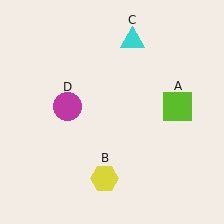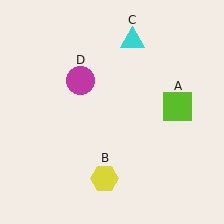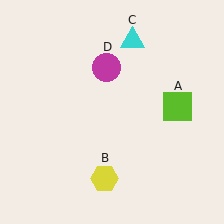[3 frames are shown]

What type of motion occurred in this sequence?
The magenta circle (object D) rotated clockwise around the center of the scene.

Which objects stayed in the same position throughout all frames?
Lime square (object A) and yellow hexagon (object B) and cyan triangle (object C) remained stationary.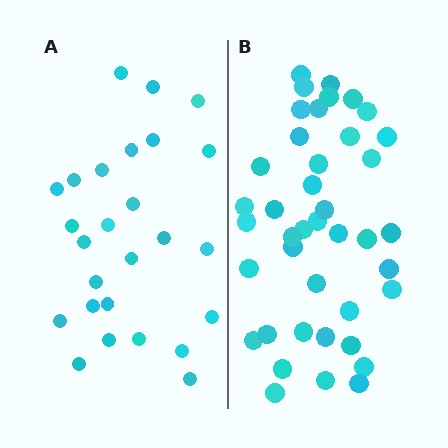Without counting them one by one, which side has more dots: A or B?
Region B (the right region) has more dots.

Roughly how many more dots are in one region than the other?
Region B has approximately 15 more dots than region A.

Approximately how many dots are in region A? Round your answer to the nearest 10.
About 30 dots. (The exact count is 26, which rounds to 30.)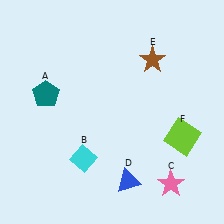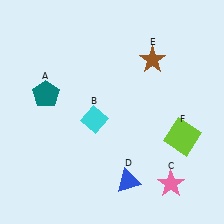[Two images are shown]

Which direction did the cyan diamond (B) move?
The cyan diamond (B) moved up.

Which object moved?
The cyan diamond (B) moved up.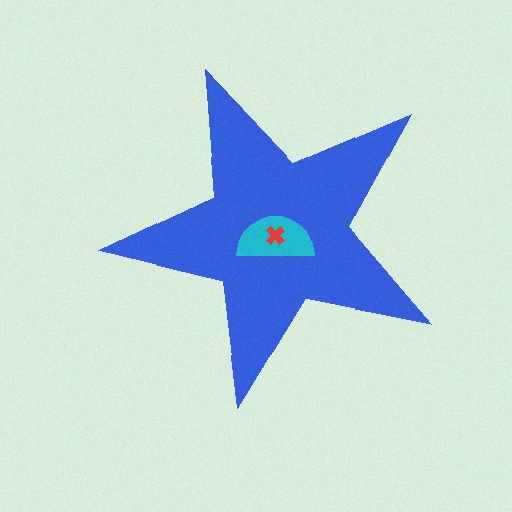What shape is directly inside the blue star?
The cyan semicircle.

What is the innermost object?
The red cross.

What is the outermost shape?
The blue star.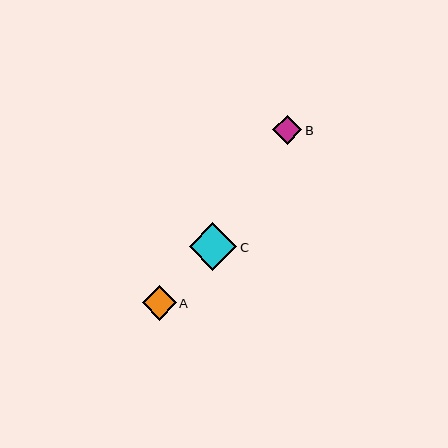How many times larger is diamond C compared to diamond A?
Diamond C is approximately 1.4 times the size of diamond A.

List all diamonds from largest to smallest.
From largest to smallest: C, A, B.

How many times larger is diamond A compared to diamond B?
Diamond A is approximately 1.2 times the size of diamond B.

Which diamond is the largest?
Diamond C is the largest with a size of approximately 48 pixels.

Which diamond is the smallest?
Diamond B is the smallest with a size of approximately 29 pixels.